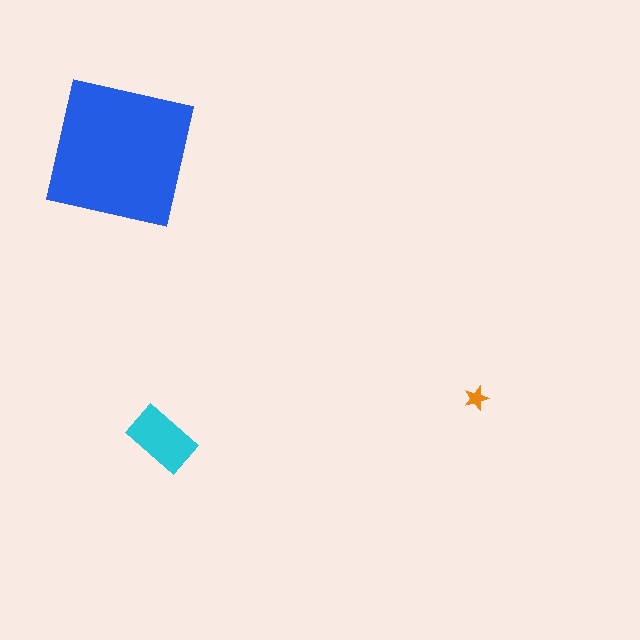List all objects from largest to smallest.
The blue square, the cyan rectangle, the orange star.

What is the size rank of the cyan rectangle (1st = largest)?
2nd.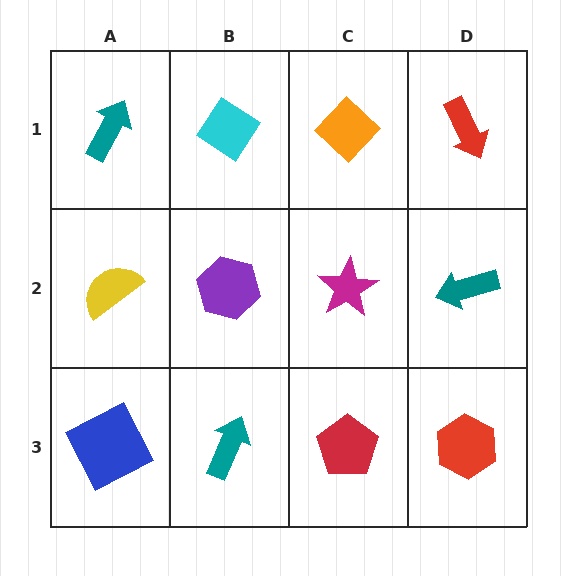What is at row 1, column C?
An orange diamond.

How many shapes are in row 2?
4 shapes.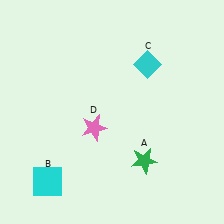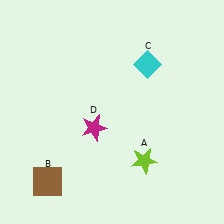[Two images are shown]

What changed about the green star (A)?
In Image 1, A is green. In Image 2, it changed to lime.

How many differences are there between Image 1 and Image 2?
There are 3 differences between the two images.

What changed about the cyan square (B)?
In Image 1, B is cyan. In Image 2, it changed to brown.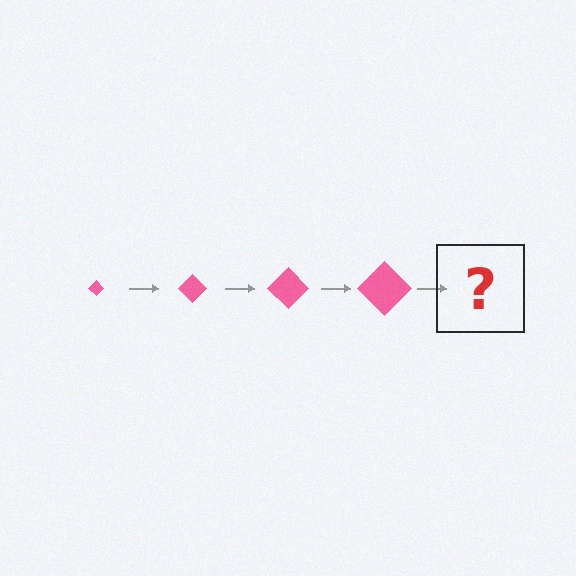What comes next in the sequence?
The next element should be a pink diamond, larger than the previous one.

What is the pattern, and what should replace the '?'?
The pattern is that the diamond gets progressively larger each step. The '?' should be a pink diamond, larger than the previous one.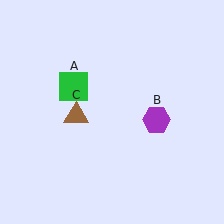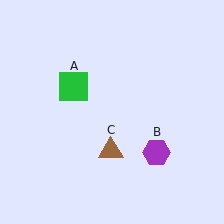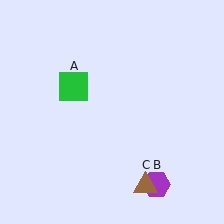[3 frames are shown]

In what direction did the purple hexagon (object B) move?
The purple hexagon (object B) moved down.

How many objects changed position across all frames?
2 objects changed position: purple hexagon (object B), brown triangle (object C).